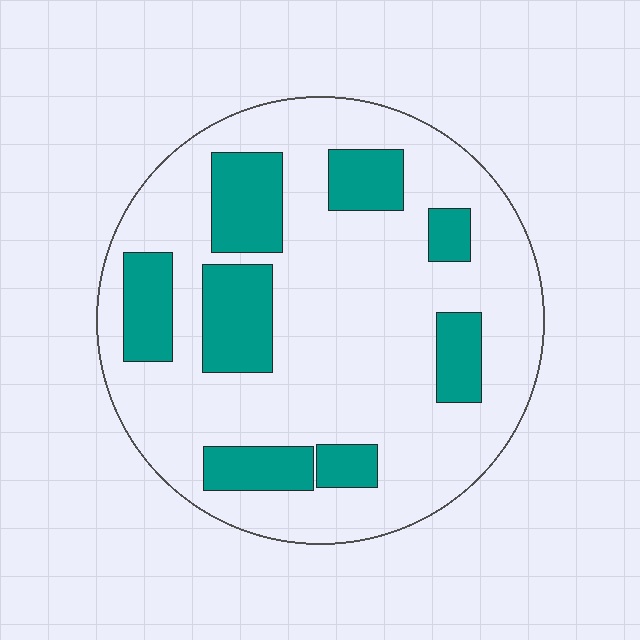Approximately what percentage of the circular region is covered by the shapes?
Approximately 25%.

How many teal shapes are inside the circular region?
8.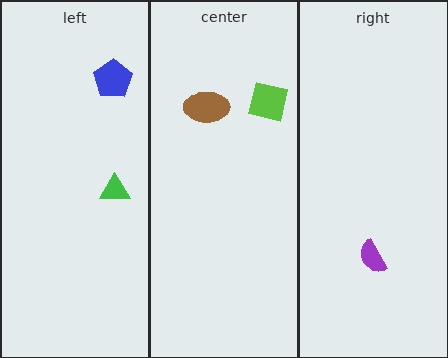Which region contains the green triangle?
The left region.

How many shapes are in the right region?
1.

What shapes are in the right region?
The purple semicircle.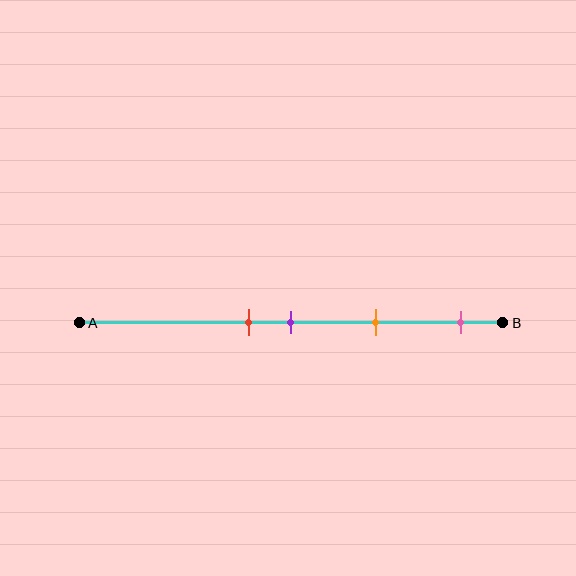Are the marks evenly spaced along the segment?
No, the marks are not evenly spaced.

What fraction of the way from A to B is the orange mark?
The orange mark is approximately 70% (0.7) of the way from A to B.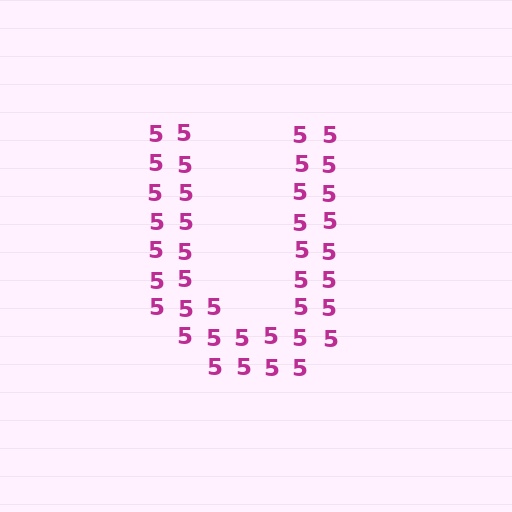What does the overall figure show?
The overall figure shows the letter U.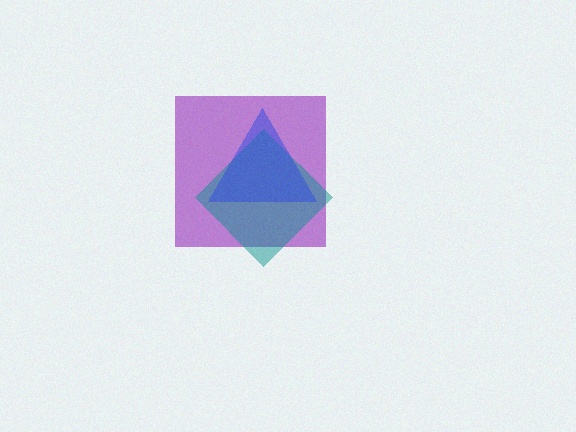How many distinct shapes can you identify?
There are 3 distinct shapes: a purple square, a teal diamond, a blue triangle.